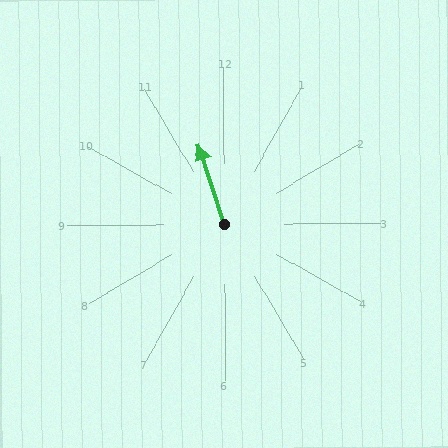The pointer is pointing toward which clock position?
Roughly 11 o'clock.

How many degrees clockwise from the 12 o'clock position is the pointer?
Approximately 342 degrees.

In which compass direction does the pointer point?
North.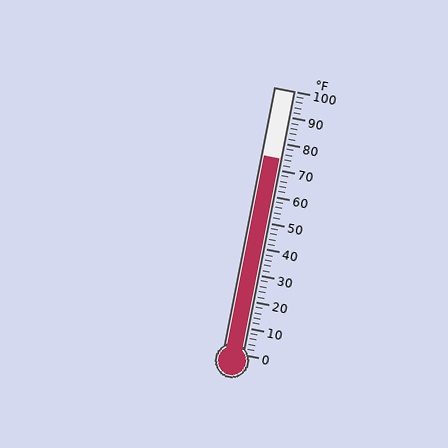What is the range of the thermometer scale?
The thermometer scale ranges from 0°F to 100°F.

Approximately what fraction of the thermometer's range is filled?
The thermometer is filled to approximately 75% of its range.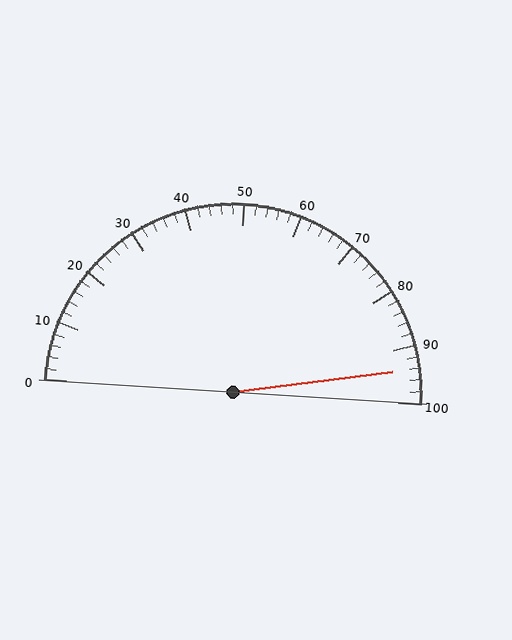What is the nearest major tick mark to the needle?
The nearest major tick mark is 90.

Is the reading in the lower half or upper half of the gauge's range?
The reading is in the upper half of the range (0 to 100).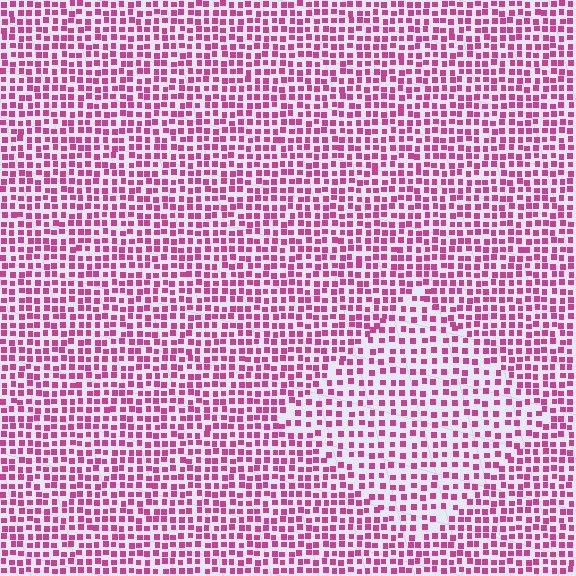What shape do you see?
I see a diamond.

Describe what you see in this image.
The image contains small magenta elements arranged at two different densities. A diamond-shaped region is visible where the elements are less densely packed than the surrounding area.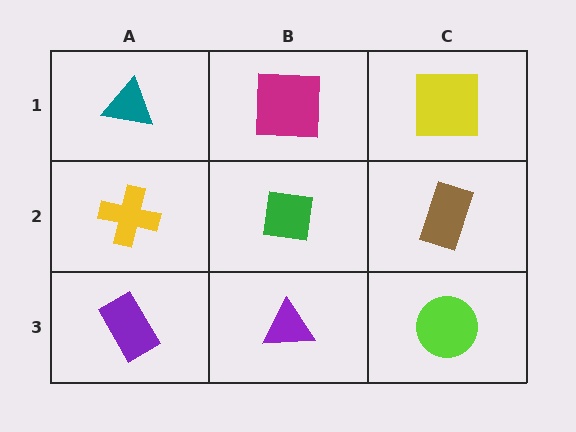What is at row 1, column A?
A teal triangle.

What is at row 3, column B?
A purple triangle.